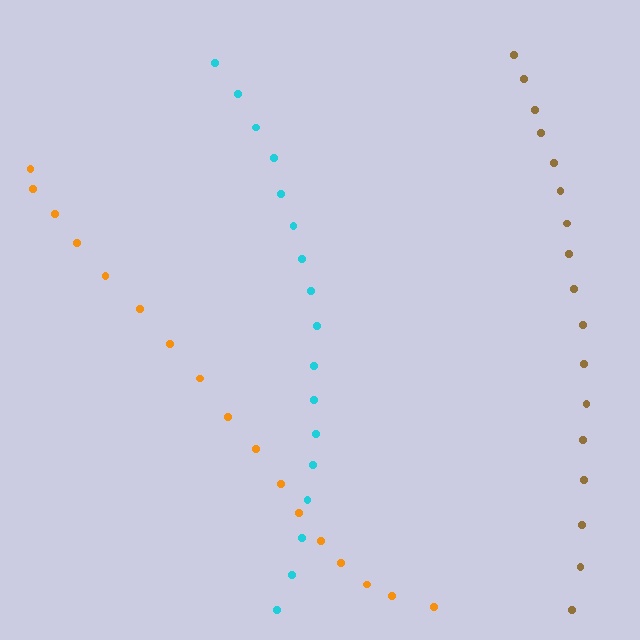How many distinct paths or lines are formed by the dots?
There are 3 distinct paths.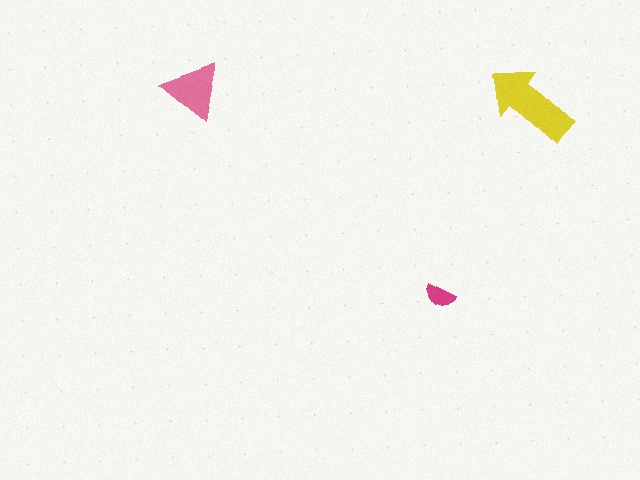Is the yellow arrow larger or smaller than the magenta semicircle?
Larger.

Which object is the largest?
The yellow arrow.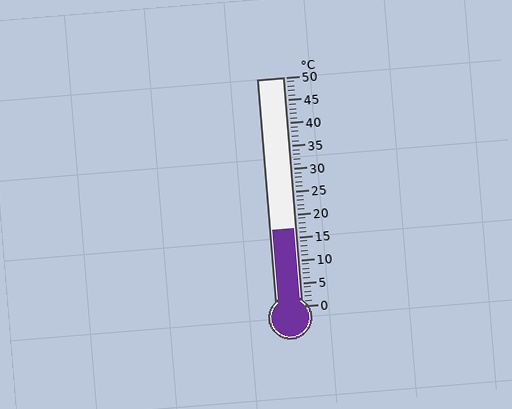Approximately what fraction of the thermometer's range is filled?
The thermometer is filled to approximately 35% of its range.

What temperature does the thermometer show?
The thermometer shows approximately 17°C.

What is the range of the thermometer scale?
The thermometer scale ranges from 0°C to 50°C.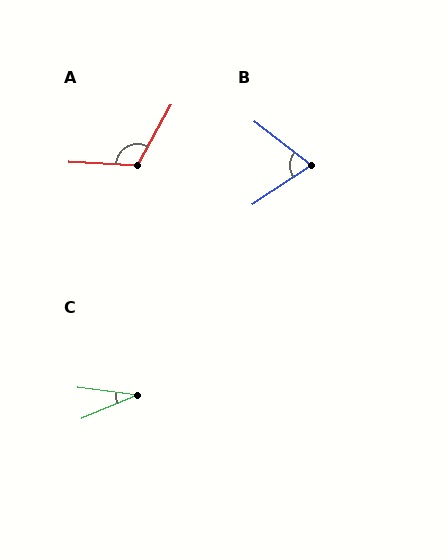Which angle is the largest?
A, at approximately 116 degrees.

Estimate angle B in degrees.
Approximately 71 degrees.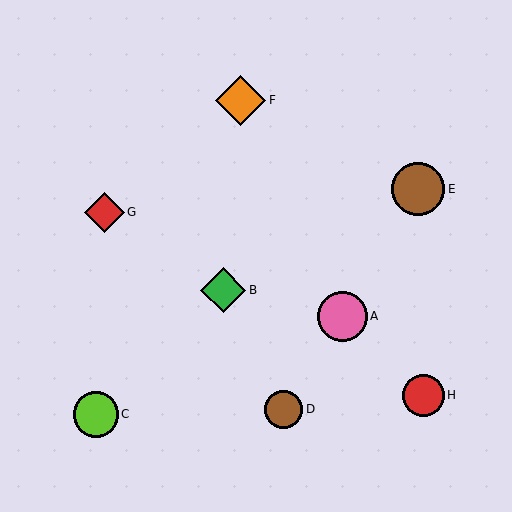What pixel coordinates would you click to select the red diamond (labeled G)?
Click at (104, 212) to select the red diamond G.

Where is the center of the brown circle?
The center of the brown circle is at (418, 189).